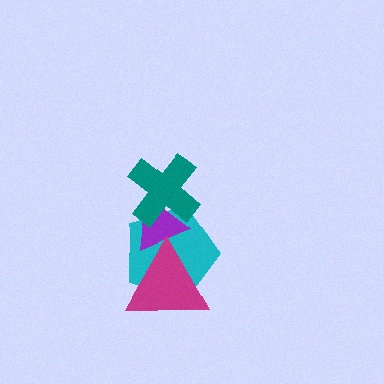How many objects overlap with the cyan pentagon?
3 objects overlap with the cyan pentagon.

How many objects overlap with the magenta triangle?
2 objects overlap with the magenta triangle.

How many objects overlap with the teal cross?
2 objects overlap with the teal cross.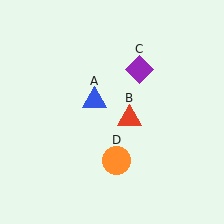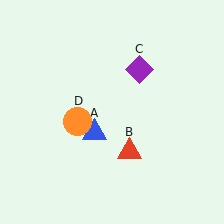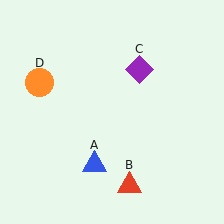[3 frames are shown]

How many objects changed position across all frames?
3 objects changed position: blue triangle (object A), red triangle (object B), orange circle (object D).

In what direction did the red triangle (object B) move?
The red triangle (object B) moved down.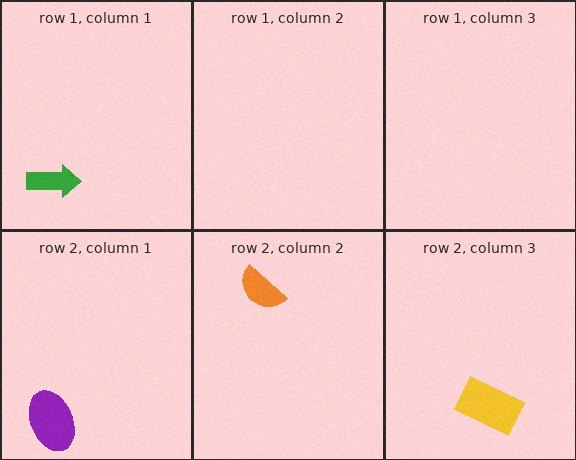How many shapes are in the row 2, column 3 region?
1.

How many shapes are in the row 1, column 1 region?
1.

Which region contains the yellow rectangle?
The row 2, column 3 region.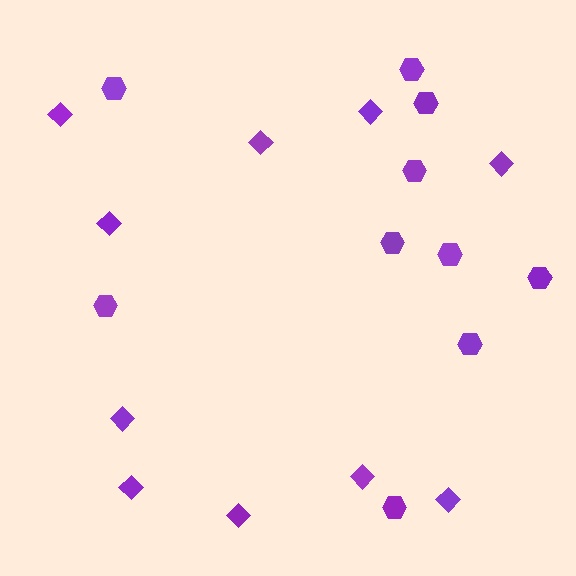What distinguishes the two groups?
There are 2 groups: one group of hexagons (10) and one group of diamonds (10).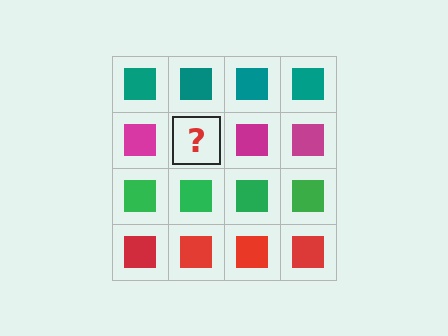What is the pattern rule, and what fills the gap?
The rule is that each row has a consistent color. The gap should be filled with a magenta square.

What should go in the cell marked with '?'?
The missing cell should contain a magenta square.